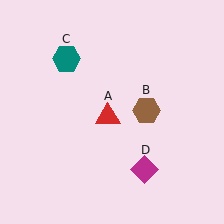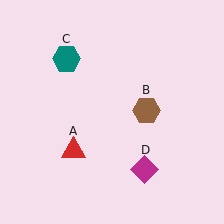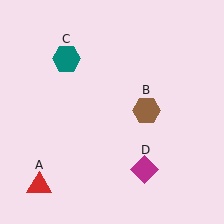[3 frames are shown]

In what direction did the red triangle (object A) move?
The red triangle (object A) moved down and to the left.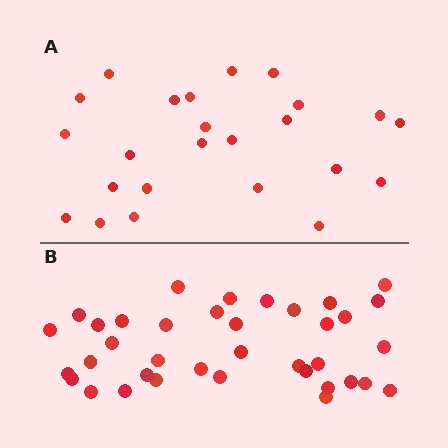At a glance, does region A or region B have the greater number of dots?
Region B (the bottom region) has more dots.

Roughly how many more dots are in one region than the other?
Region B has approximately 15 more dots than region A.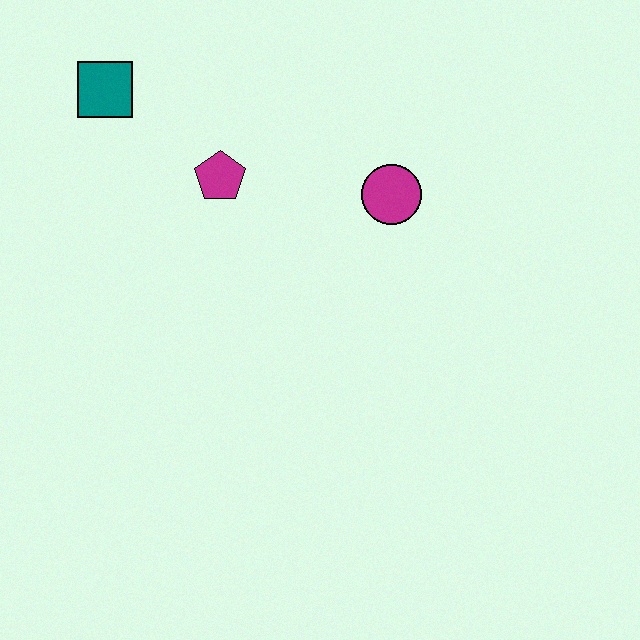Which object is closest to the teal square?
The magenta pentagon is closest to the teal square.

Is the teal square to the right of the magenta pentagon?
No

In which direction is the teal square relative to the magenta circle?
The teal square is to the left of the magenta circle.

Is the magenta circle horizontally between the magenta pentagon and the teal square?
No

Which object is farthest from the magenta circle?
The teal square is farthest from the magenta circle.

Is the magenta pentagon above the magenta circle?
Yes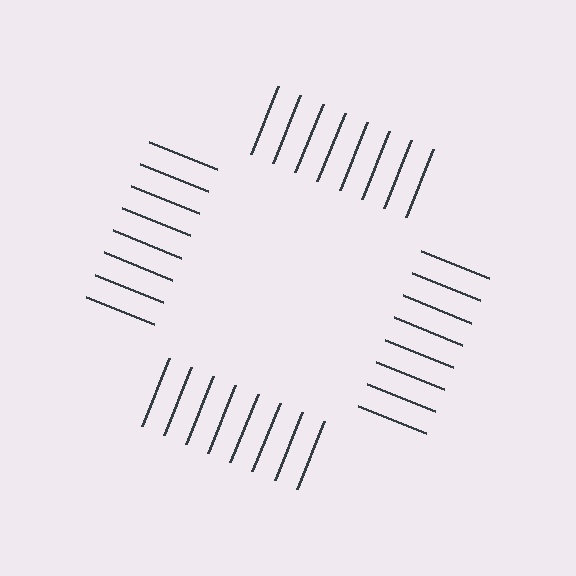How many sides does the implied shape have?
4 sides — the line-ends trace a square.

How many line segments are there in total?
32 — 8 along each of the 4 edges.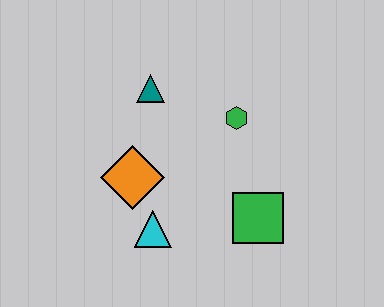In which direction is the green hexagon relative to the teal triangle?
The green hexagon is to the right of the teal triangle.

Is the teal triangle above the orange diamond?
Yes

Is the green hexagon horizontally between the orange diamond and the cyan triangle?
No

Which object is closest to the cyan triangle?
The orange diamond is closest to the cyan triangle.